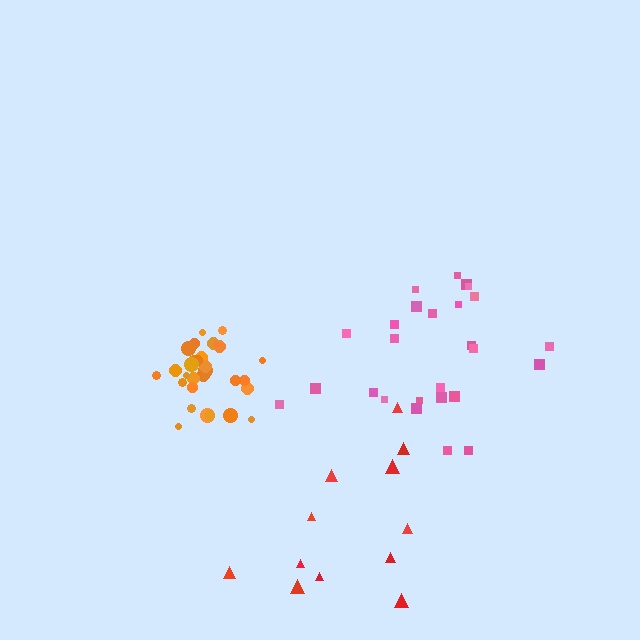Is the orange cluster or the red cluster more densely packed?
Orange.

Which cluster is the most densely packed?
Orange.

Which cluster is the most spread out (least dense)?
Red.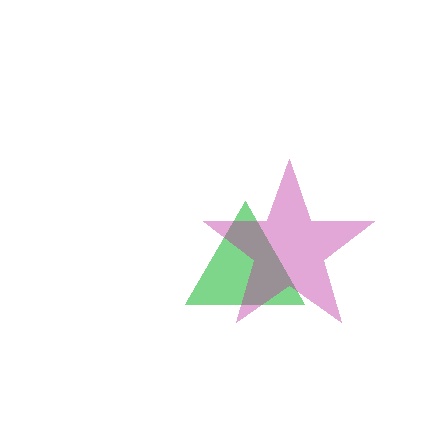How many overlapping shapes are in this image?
There are 2 overlapping shapes in the image.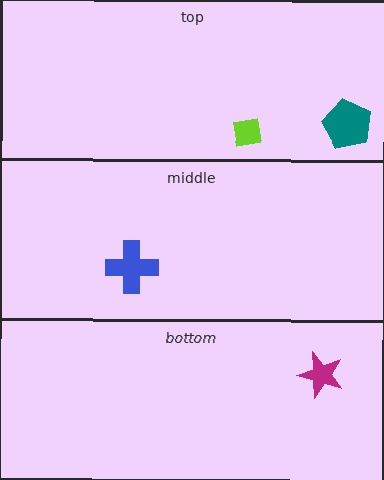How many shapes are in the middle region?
1.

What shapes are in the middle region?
The blue cross.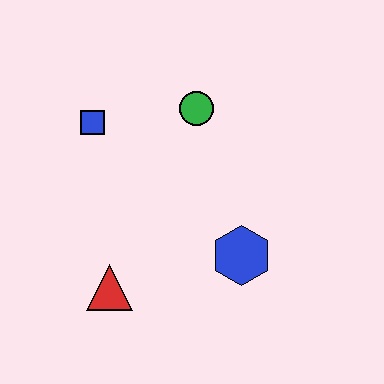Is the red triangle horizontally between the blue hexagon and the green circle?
No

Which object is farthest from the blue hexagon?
The blue square is farthest from the blue hexagon.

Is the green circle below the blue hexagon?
No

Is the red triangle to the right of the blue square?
Yes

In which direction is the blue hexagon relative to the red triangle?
The blue hexagon is to the right of the red triangle.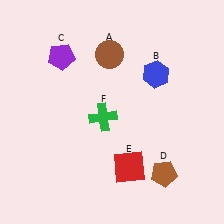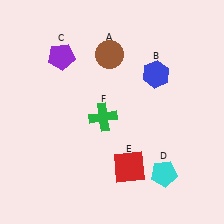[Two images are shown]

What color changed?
The pentagon (D) changed from brown in Image 1 to cyan in Image 2.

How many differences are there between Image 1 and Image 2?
There is 1 difference between the two images.